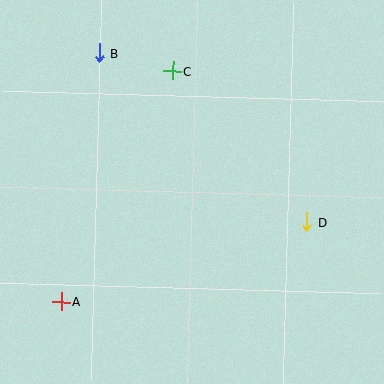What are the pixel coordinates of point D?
Point D is at (307, 222).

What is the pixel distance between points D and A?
The distance between D and A is 259 pixels.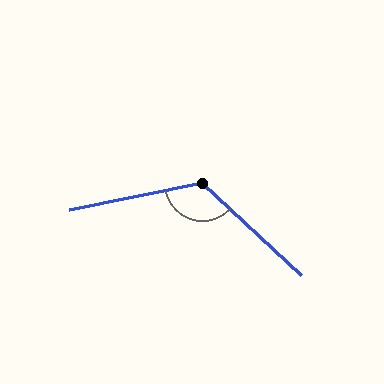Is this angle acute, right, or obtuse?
It is obtuse.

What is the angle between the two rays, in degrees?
Approximately 125 degrees.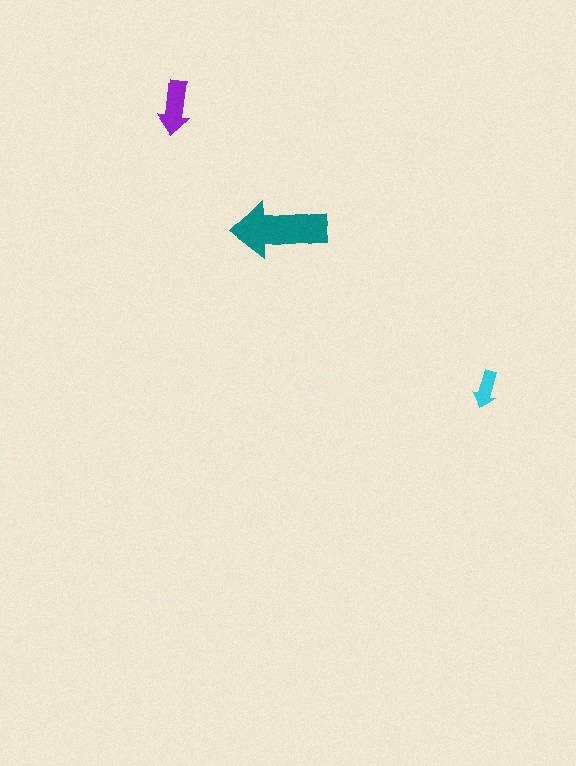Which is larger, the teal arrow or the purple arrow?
The teal one.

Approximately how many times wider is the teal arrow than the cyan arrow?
About 2.5 times wider.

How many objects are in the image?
There are 3 objects in the image.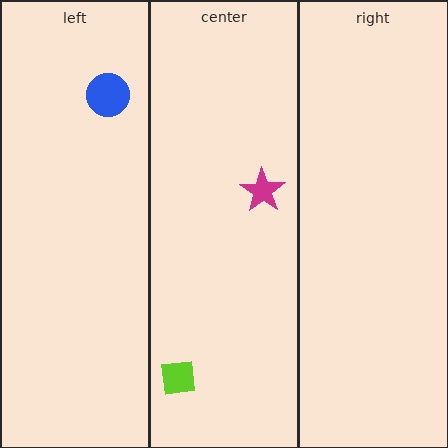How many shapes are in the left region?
1.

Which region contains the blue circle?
The left region.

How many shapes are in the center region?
2.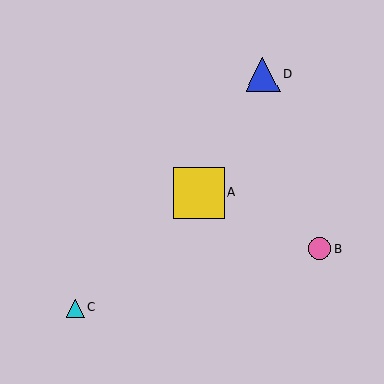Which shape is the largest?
The yellow square (labeled A) is the largest.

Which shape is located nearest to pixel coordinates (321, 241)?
The pink circle (labeled B) at (320, 249) is nearest to that location.